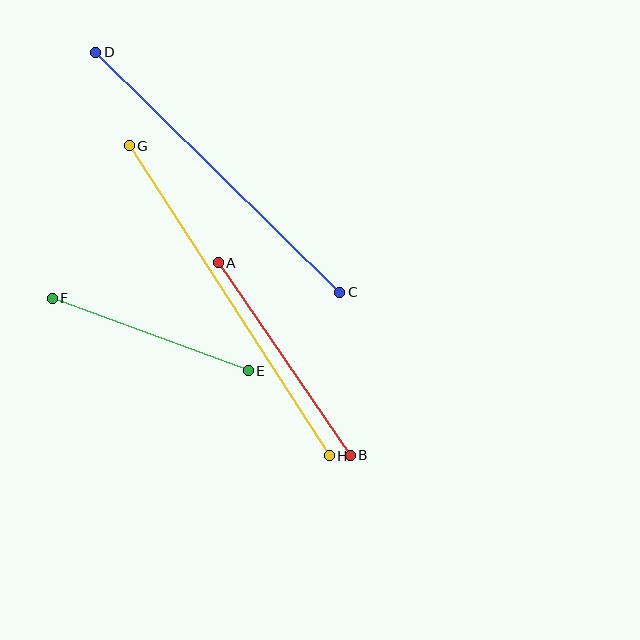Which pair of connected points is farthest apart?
Points G and H are farthest apart.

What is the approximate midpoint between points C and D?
The midpoint is at approximately (218, 172) pixels.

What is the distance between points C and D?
The distance is approximately 342 pixels.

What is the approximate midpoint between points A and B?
The midpoint is at approximately (284, 359) pixels.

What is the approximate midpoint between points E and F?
The midpoint is at approximately (150, 335) pixels.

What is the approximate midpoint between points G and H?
The midpoint is at approximately (229, 301) pixels.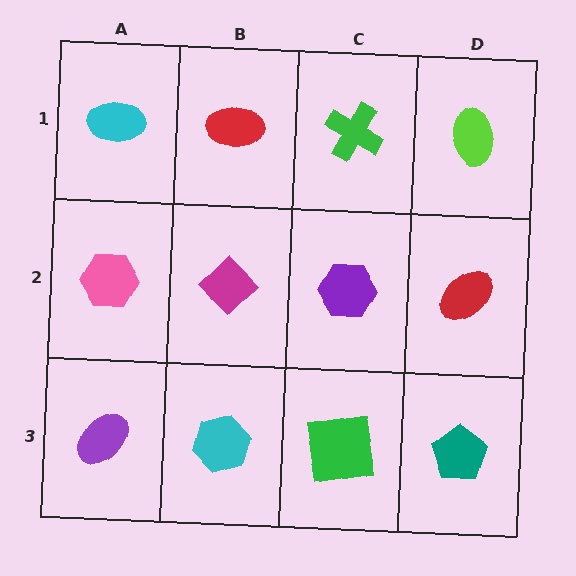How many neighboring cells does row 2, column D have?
3.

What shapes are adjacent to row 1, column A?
A pink hexagon (row 2, column A), a red ellipse (row 1, column B).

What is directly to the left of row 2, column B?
A pink hexagon.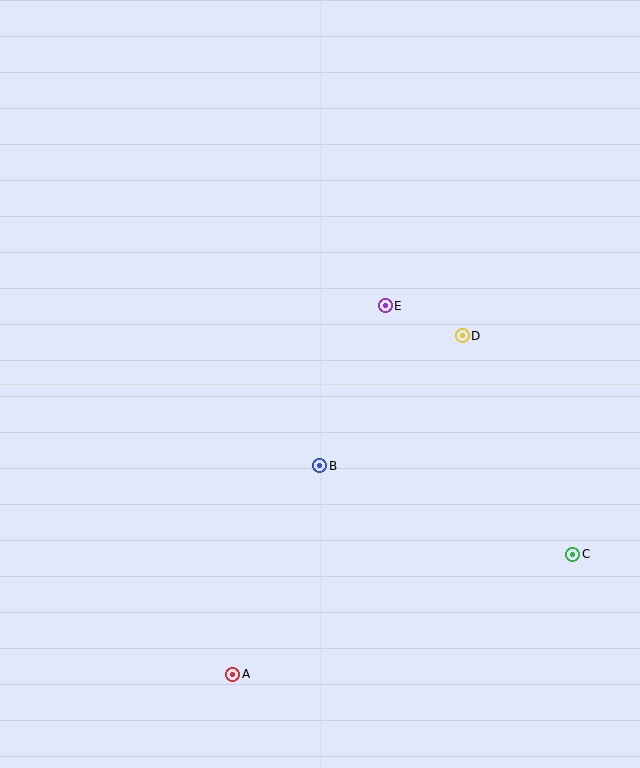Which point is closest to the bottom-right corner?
Point C is closest to the bottom-right corner.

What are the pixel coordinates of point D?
Point D is at (462, 336).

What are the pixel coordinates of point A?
Point A is at (232, 674).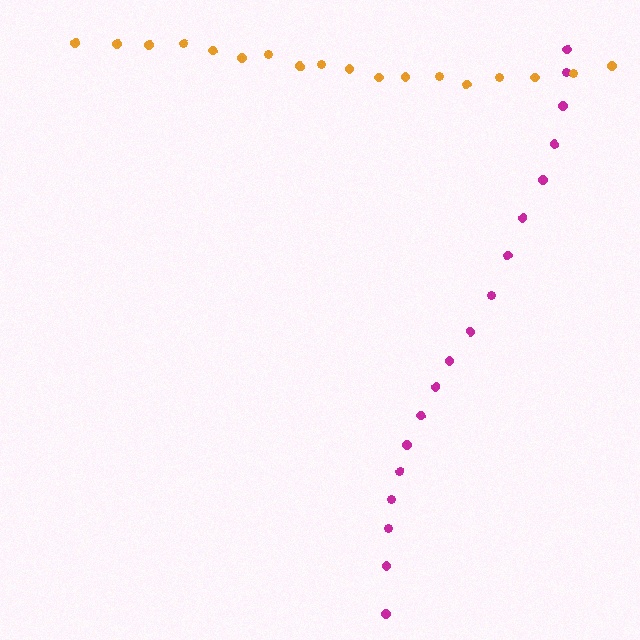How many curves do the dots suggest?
There are 2 distinct paths.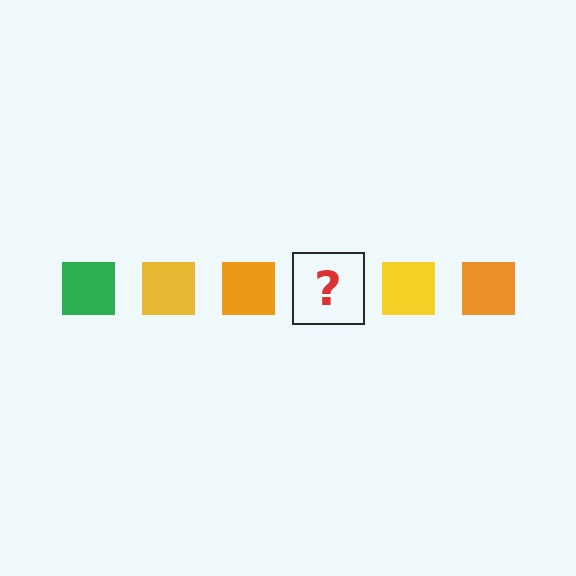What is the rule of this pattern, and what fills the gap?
The rule is that the pattern cycles through green, yellow, orange squares. The gap should be filled with a green square.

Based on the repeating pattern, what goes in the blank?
The blank should be a green square.